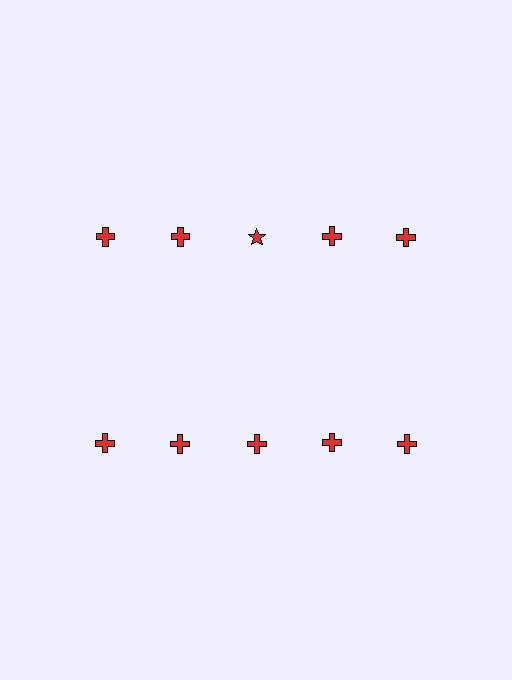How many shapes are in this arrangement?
There are 10 shapes arranged in a grid pattern.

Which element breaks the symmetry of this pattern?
The red star in the top row, center column breaks the symmetry. All other shapes are red crosses.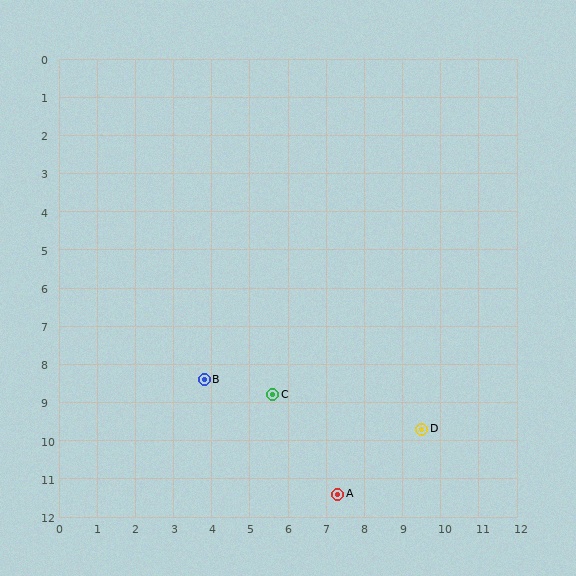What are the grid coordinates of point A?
Point A is at approximately (7.3, 11.4).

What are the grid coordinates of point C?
Point C is at approximately (5.6, 8.8).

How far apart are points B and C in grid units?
Points B and C are about 1.8 grid units apart.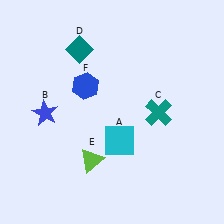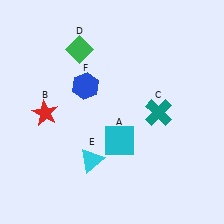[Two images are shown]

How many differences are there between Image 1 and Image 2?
There are 3 differences between the two images.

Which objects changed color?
B changed from blue to red. D changed from teal to green. E changed from lime to cyan.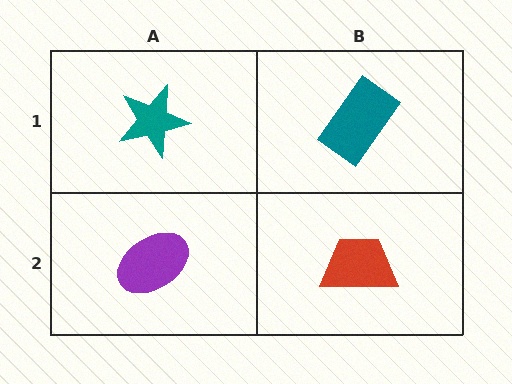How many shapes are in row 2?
2 shapes.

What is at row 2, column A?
A purple ellipse.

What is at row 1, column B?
A teal rectangle.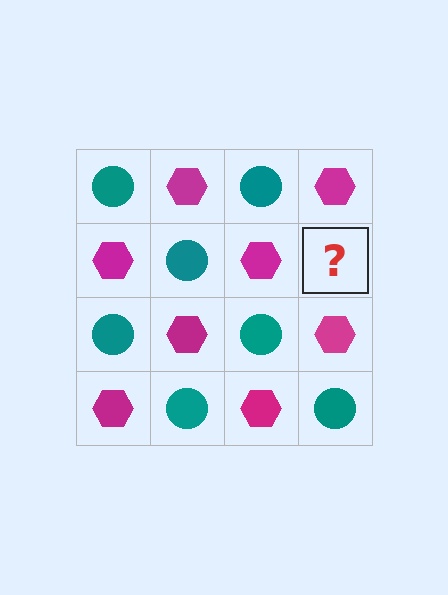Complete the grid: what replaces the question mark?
The question mark should be replaced with a teal circle.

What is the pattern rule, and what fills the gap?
The rule is that it alternates teal circle and magenta hexagon in a checkerboard pattern. The gap should be filled with a teal circle.